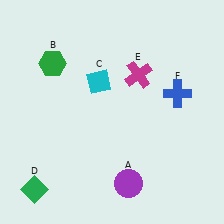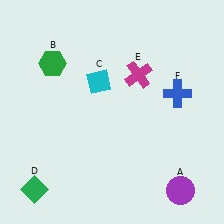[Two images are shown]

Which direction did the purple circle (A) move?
The purple circle (A) moved right.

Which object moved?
The purple circle (A) moved right.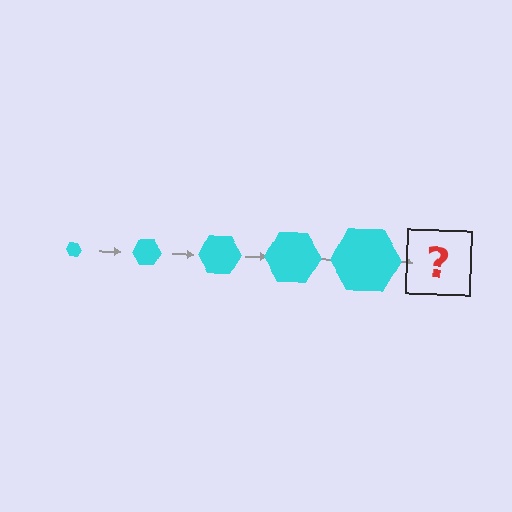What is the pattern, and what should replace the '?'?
The pattern is that the hexagon gets progressively larger each step. The '?' should be a cyan hexagon, larger than the previous one.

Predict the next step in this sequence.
The next step is a cyan hexagon, larger than the previous one.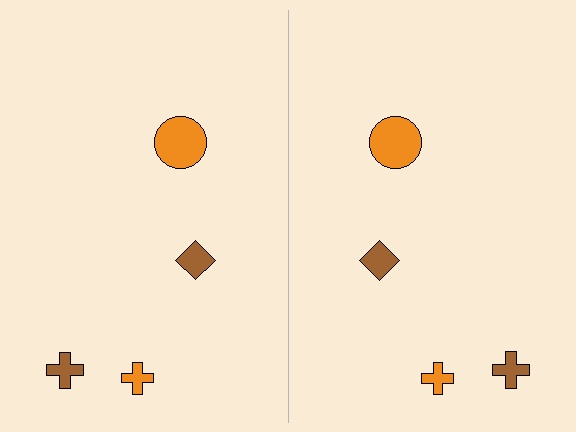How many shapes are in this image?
There are 8 shapes in this image.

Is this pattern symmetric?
Yes, this pattern has bilateral (reflection) symmetry.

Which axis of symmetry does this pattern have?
The pattern has a vertical axis of symmetry running through the center of the image.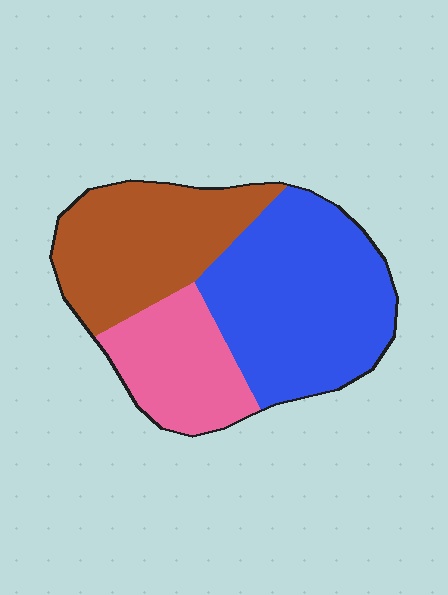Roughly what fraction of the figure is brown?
Brown covers roughly 35% of the figure.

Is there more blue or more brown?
Blue.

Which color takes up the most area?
Blue, at roughly 45%.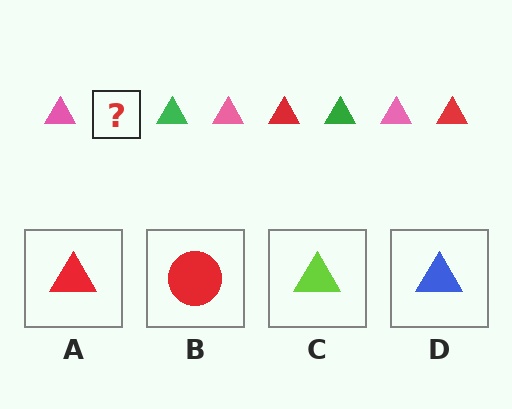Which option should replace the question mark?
Option A.